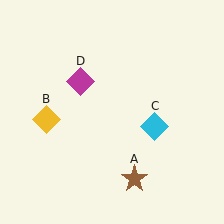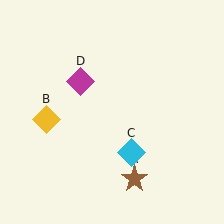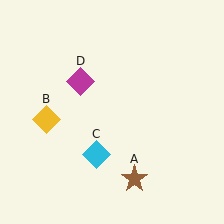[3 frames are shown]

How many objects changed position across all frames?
1 object changed position: cyan diamond (object C).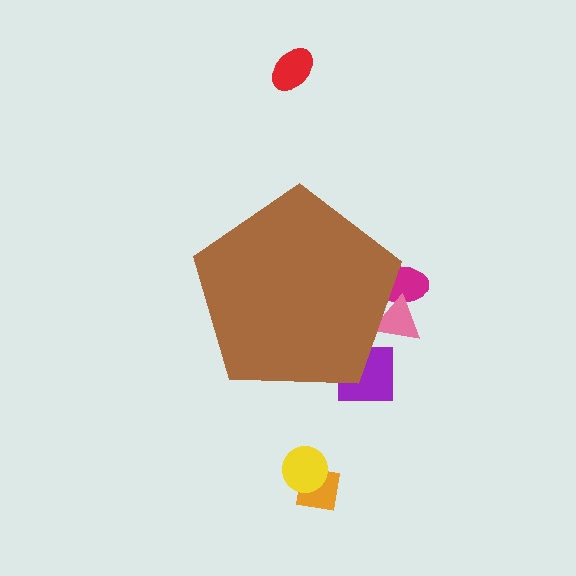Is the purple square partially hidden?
Yes, the purple square is partially hidden behind the brown pentagon.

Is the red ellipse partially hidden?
No, the red ellipse is fully visible.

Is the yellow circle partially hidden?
No, the yellow circle is fully visible.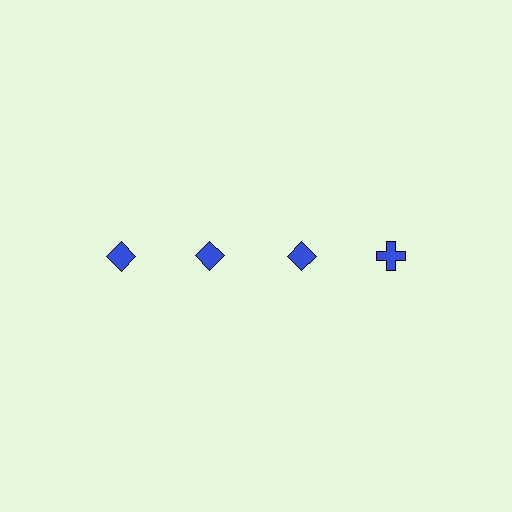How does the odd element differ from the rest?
It has a different shape: cross instead of diamond.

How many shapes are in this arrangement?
There are 4 shapes arranged in a grid pattern.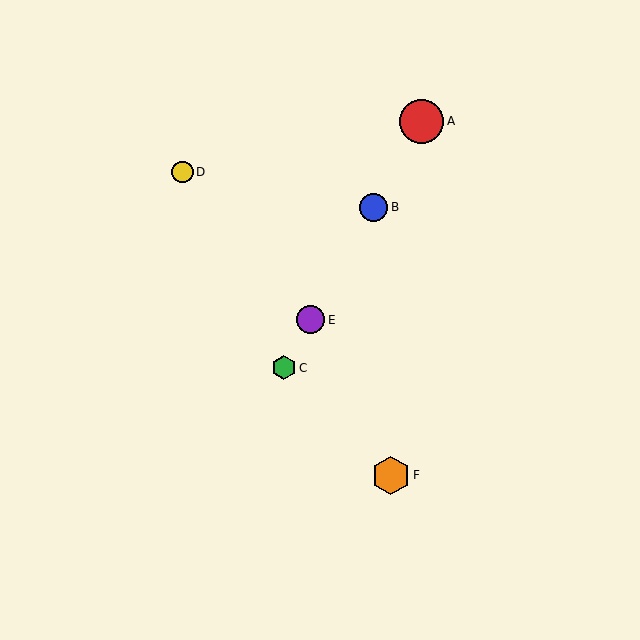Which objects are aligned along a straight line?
Objects A, B, C, E are aligned along a straight line.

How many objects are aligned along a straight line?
4 objects (A, B, C, E) are aligned along a straight line.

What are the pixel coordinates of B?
Object B is at (374, 207).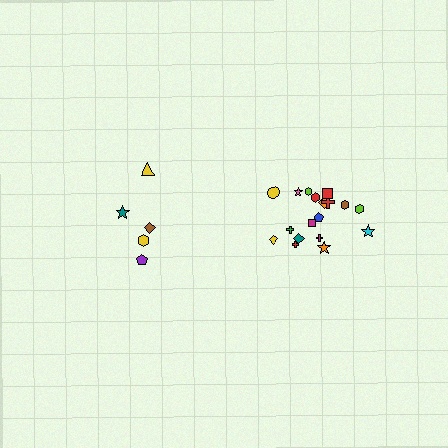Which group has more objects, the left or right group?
The right group.